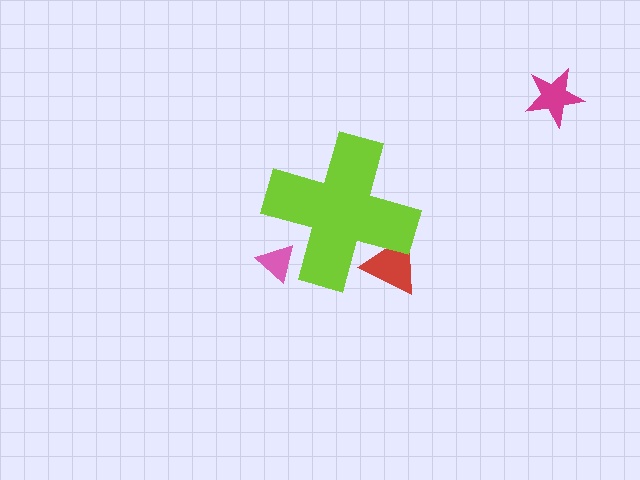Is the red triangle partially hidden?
Yes, the red triangle is partially hidden behind the lime cross.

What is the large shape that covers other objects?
A lime cross.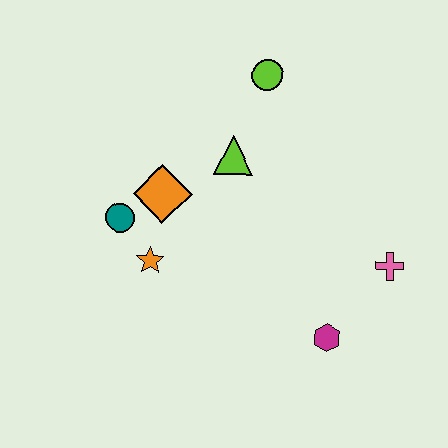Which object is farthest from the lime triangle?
The magenta hexagon is farthest from the lime triangle.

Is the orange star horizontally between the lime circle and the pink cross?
No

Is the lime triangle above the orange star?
Yes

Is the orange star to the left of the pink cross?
Yes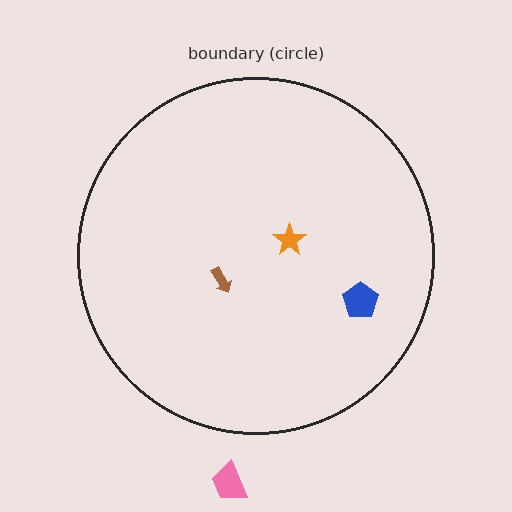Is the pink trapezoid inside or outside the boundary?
Outside.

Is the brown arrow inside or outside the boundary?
Inside.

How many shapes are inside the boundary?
3 inside, 1 outside.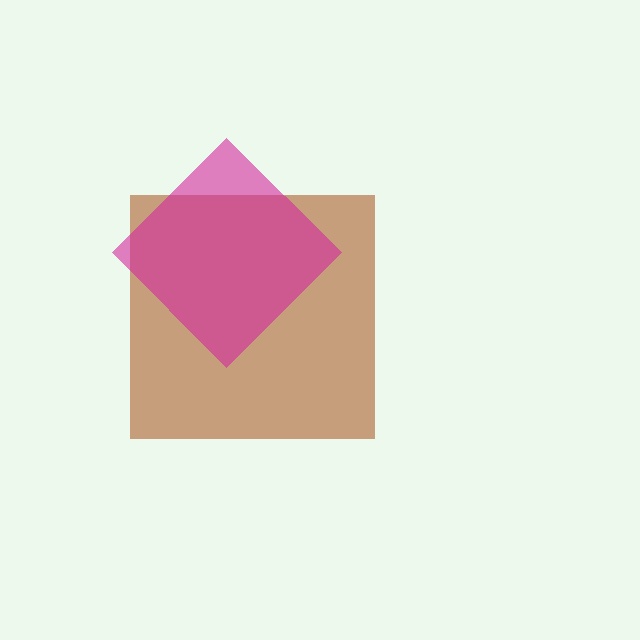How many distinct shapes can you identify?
There are 2 distinct shapes: a brown square, a magenta diamond.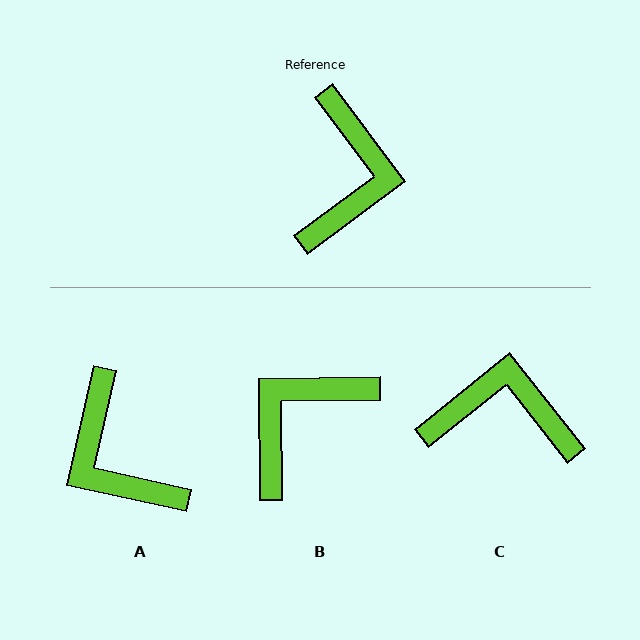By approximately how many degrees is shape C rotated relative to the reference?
Approximately 92 degrees counter-clockwise.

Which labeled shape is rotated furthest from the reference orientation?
B, about 144 degrees away.